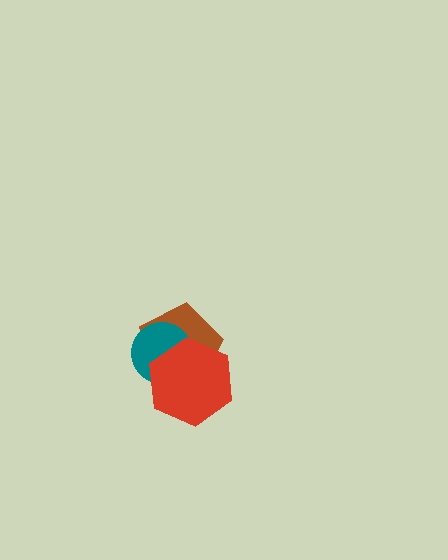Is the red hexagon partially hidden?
No, no other shape covers it.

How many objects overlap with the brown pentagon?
2 objects overlap with the brown pentagon.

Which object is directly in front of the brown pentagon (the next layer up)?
The teal circle is directly in front of the brown pentagon.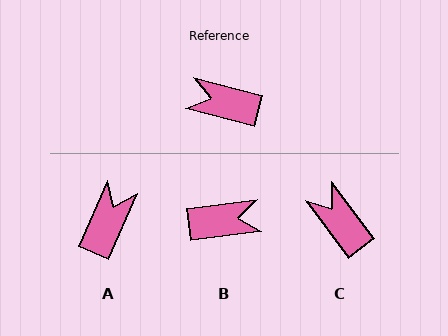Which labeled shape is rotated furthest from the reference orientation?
B, about 158 degrees away.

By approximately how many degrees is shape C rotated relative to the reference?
Approximately 39 degrees clockwise.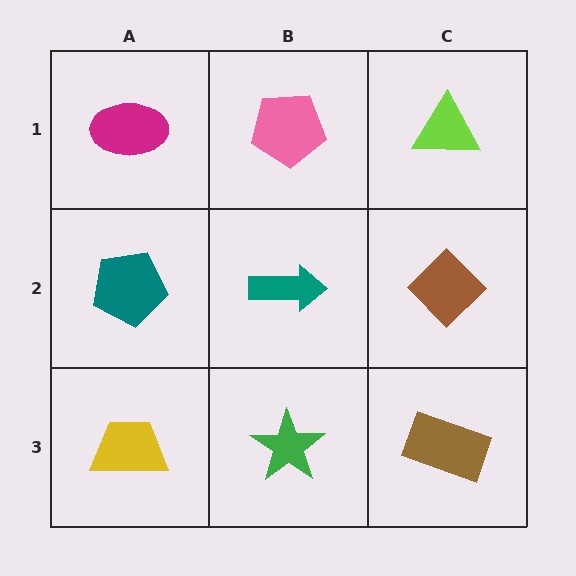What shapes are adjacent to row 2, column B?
A pink pentagon (row 1, column B), a green star (row 3, column B), a teal pentagon (row 2, column A), a brown diamond (row 2, column C).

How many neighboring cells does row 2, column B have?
4.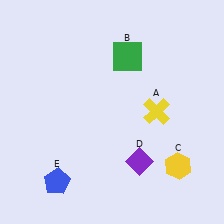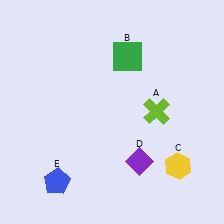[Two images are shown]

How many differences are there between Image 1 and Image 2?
There is 1 difference between the two images.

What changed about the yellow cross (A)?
In Image 1, A is yellow. In Image 2, it changed to lime.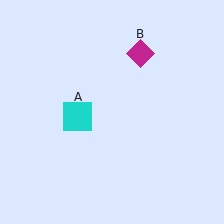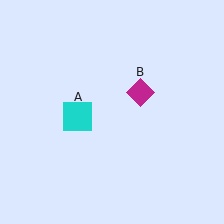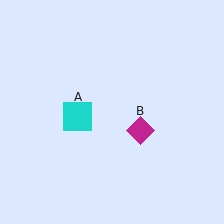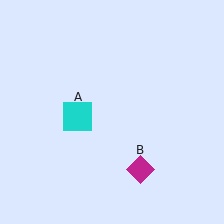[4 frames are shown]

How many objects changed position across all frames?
1 object changed position: magenta diamond (object B).